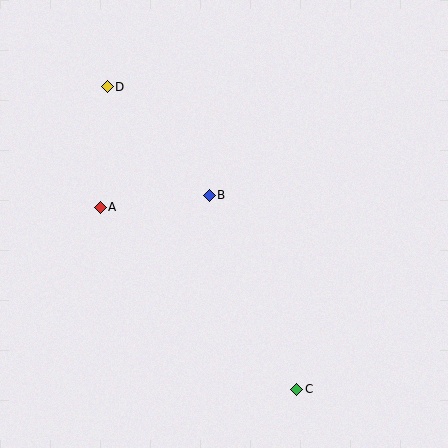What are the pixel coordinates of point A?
Point A is at (100, 207).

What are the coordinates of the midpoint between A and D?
The midpoint between A and D is at (104, 147).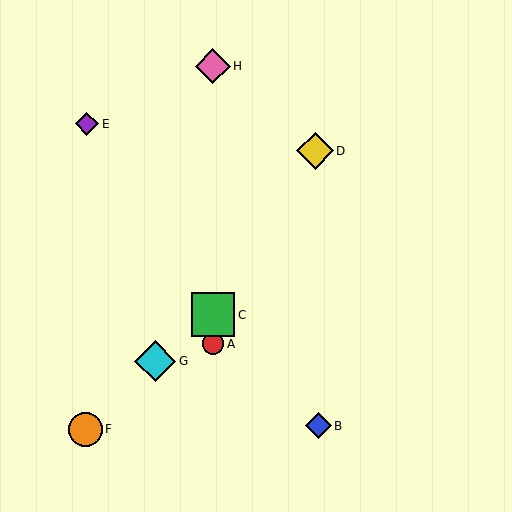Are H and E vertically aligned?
No, H is at x≈213 and E is at x≈87.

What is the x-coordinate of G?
Object G is at x≈155.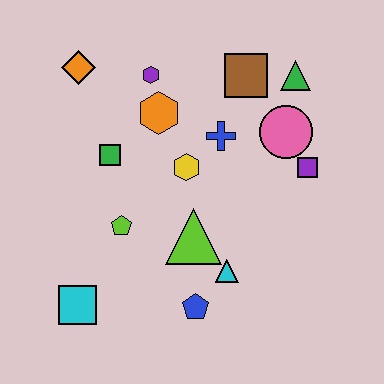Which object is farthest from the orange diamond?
The blue pentagon is farthest from the orange diamond.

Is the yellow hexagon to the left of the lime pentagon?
No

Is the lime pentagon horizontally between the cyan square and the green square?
No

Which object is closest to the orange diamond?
The purple hexagon is closest to the orange diamond.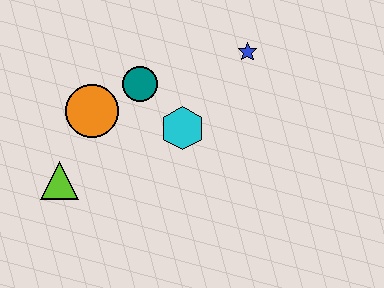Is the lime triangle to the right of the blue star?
No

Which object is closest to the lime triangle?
The orange circle is closest to the lime triangle.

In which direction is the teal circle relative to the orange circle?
The teal circle is to the right of the orange circle.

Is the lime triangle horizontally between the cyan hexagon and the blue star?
No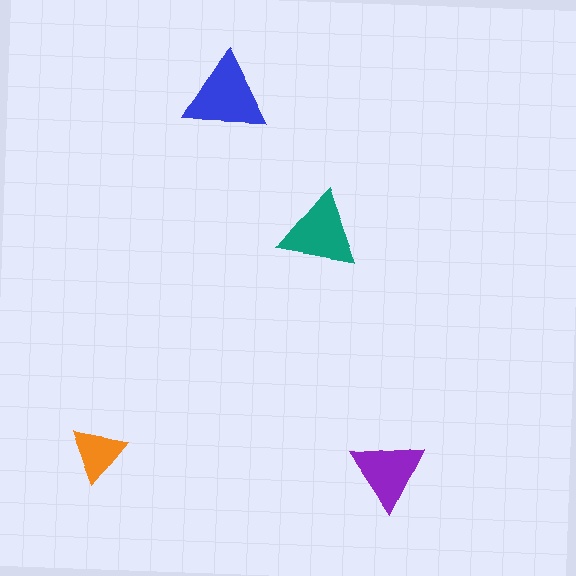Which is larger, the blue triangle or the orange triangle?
The blue one.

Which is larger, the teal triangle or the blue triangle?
The blue one.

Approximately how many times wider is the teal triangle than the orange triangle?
About 1.5 times wider.